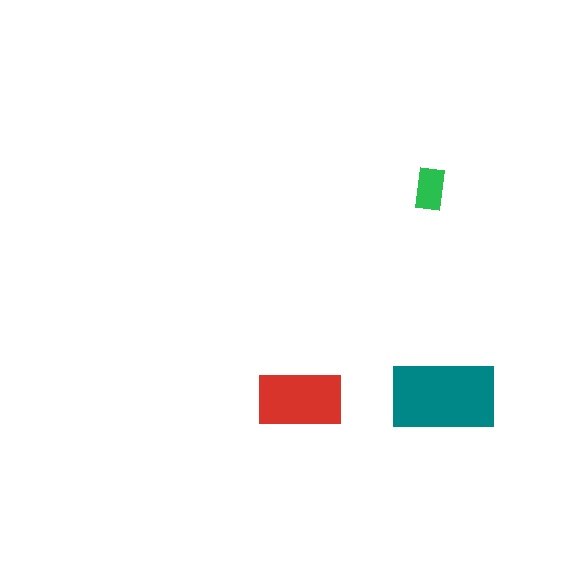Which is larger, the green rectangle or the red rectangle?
The red one.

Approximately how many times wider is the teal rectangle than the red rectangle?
About 1.5 times wider.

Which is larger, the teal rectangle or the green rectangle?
The teal one.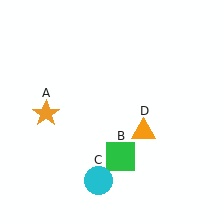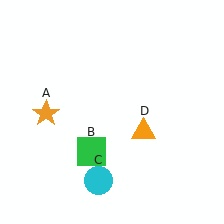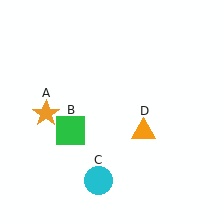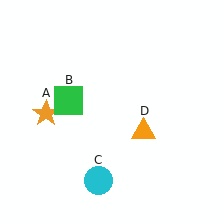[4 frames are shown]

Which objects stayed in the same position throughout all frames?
Orange star (object A) and cyan circle (object C) and orange triangle (object D) remained stationary.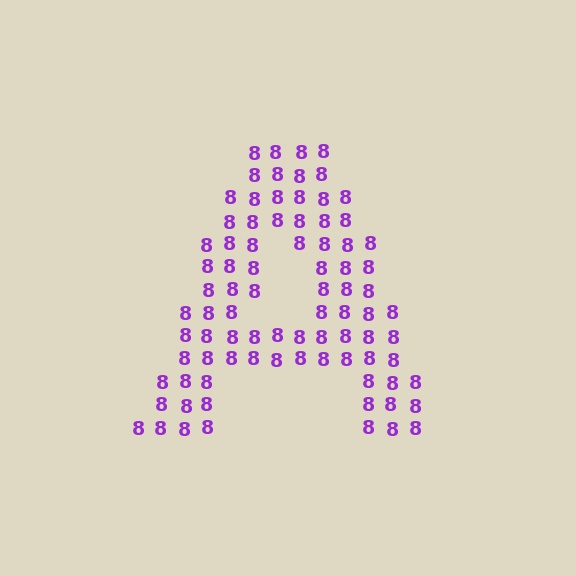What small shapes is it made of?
It is made of small digit 8's.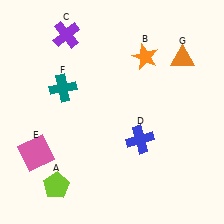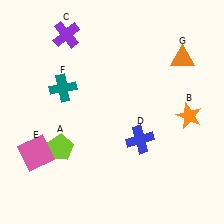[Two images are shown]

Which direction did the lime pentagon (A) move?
The lime pentagon (A) moved up.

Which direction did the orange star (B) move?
The orange star (B) moved down.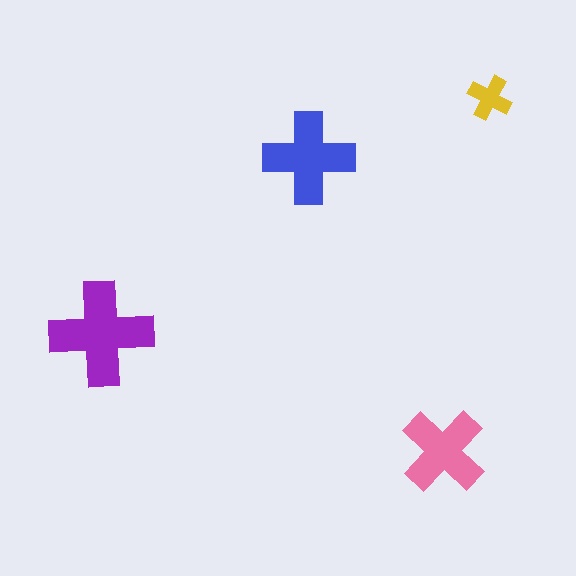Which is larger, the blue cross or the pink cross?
The blue one.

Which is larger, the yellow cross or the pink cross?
The pink one.